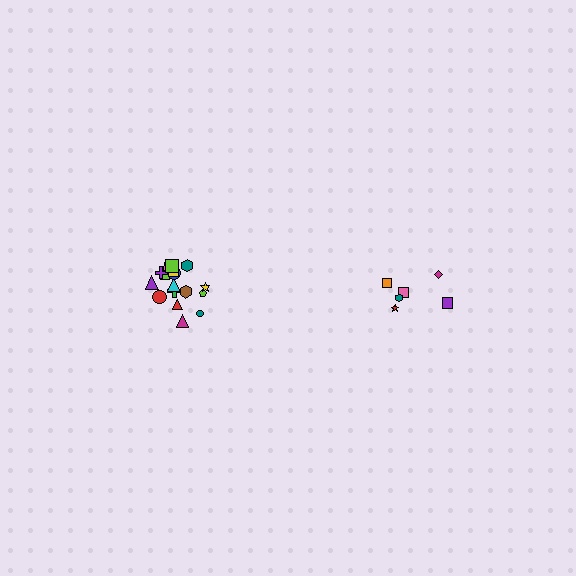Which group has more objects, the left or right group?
The left group.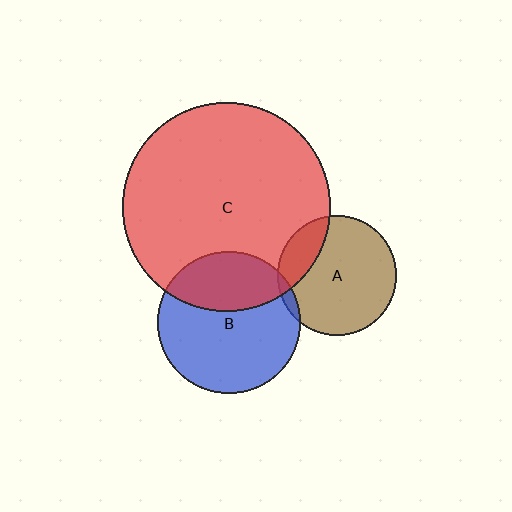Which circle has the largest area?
Circle C (red).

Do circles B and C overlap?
Yes.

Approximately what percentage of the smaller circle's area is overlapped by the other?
Approximately 35%.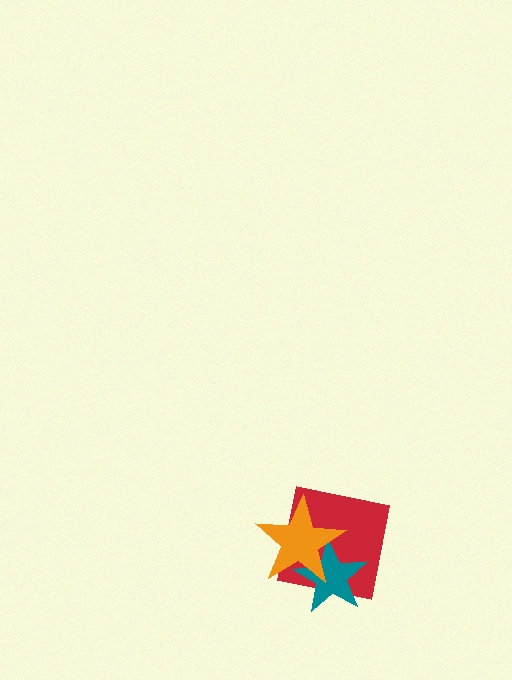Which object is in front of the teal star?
The orange star is in front of the teal star.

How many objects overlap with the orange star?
2 objects overlap with the orange star.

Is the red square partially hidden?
Yes, it is partially covered by another shape.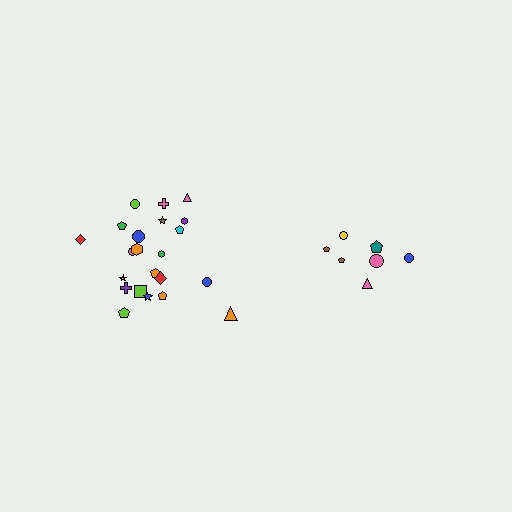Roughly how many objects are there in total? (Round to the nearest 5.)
Roughly 30 objects in total.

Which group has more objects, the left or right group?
The left group.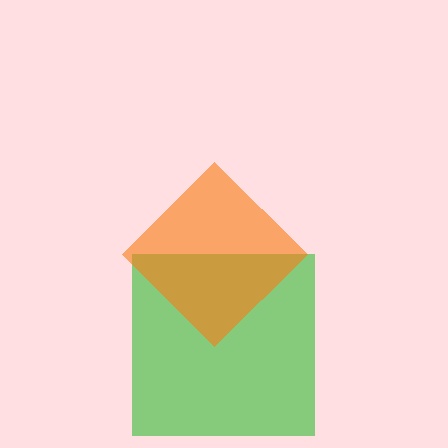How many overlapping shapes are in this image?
There are 2 overlapping shapes in the image.